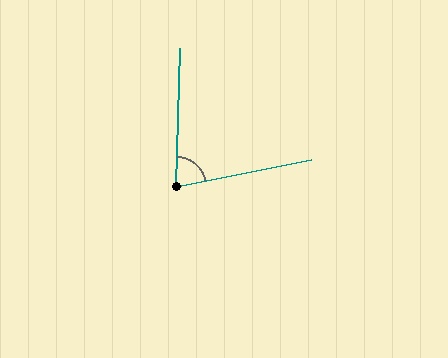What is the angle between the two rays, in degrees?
Approximately 77 degrees.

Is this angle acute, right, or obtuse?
It is acute.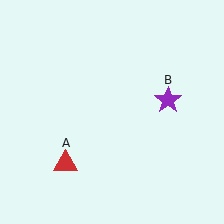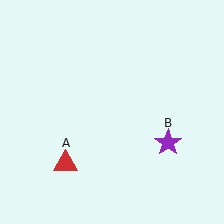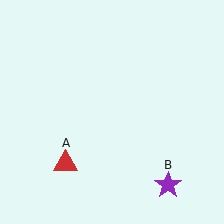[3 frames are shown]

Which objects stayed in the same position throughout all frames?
Red triangle (object A) remained stationary.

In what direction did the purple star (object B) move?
The purple star (object B) moved down.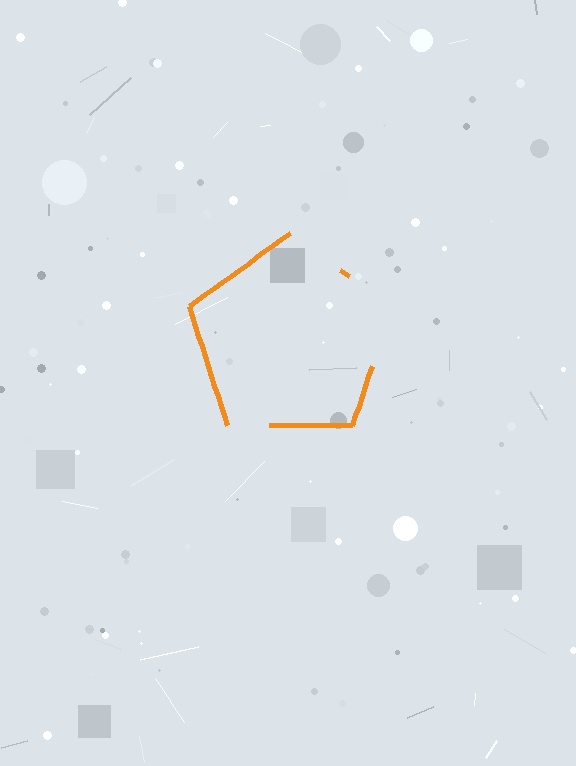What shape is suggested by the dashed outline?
The dashed outline suggests a pentagon.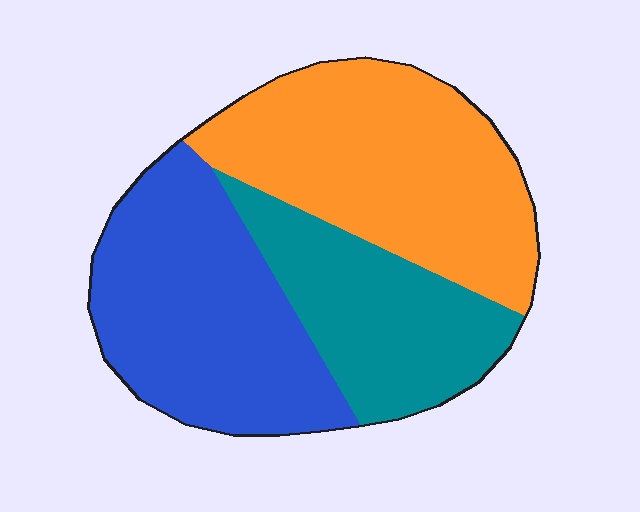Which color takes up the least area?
Teal, at roughly 25%.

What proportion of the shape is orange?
Orange covers 39% of the shape.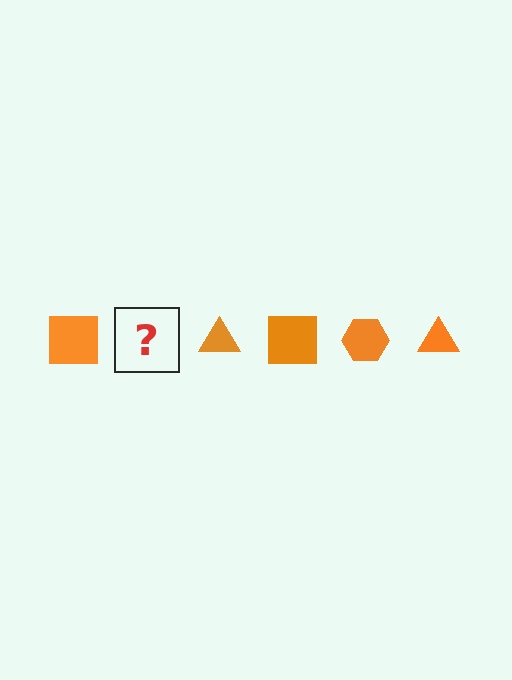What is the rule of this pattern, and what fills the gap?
The rule is that the pattern cycles through square, hexagon, triangle shapes in orange. The gap should be filled with an orange hexagon.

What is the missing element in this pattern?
The missing element is an orange hexagon.